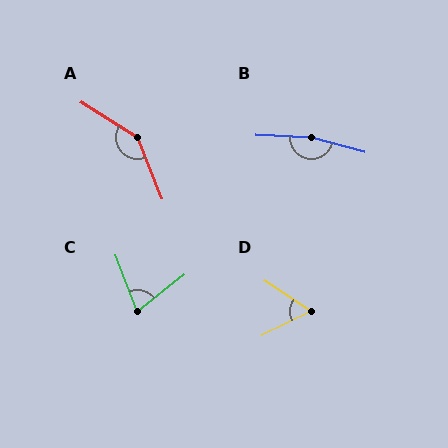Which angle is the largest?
B, at approximately 168 degrees.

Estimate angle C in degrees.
Approximately 72 degrees.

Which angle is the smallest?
D, at approximately 59 degrees.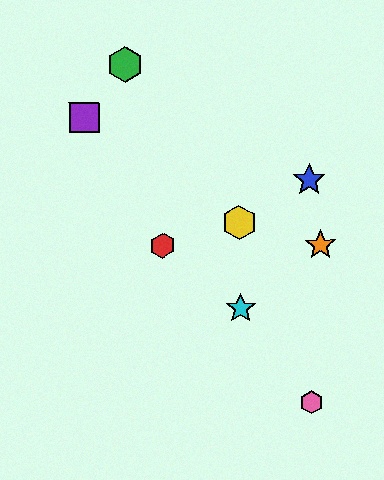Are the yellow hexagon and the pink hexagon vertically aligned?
No, the yellow hexagon is at x≈240 and the pink hexagon is at x≈311.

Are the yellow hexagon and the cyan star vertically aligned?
Yes, both are at x≈240.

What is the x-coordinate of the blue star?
The blue star is at x≈309.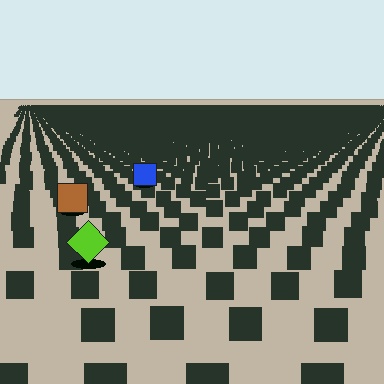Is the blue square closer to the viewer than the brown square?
No. The brown square is closer — you can tell from the texture gradient: the ground texture is coarser near it.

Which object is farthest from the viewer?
The blue square is farthest from the viewer. It appears smaller and the ground texture around it is denser.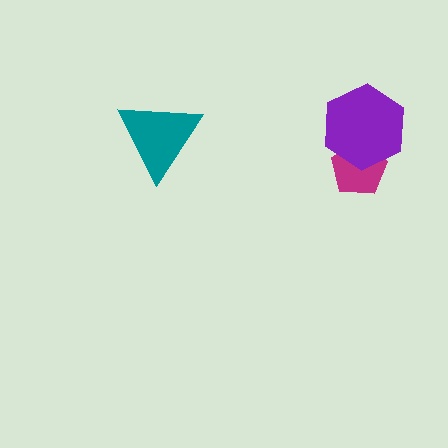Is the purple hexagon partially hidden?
No, no other shape covers it.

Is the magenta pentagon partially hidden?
Yes, it is partially covered by another shape.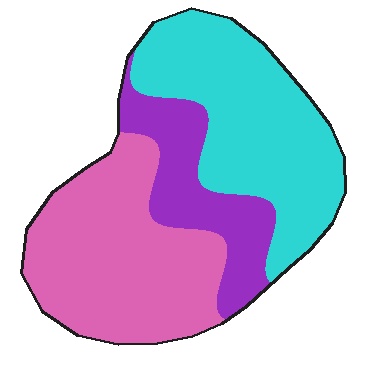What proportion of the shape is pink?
Pink takes up between a quarter and a half of the shape.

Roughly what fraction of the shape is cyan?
Cyan covers 40% of the shape.